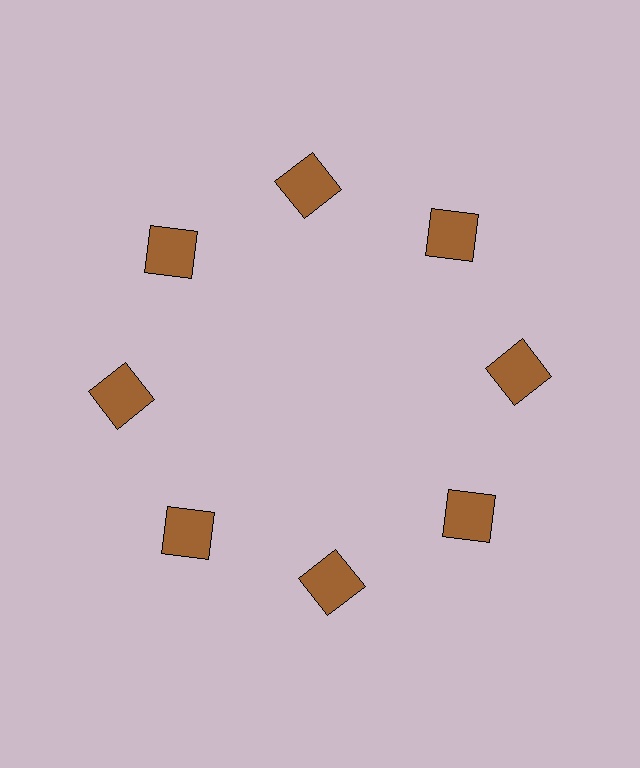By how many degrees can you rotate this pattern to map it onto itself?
The pattern maps onto itself every 45 degrees of rotation.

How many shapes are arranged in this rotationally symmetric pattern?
There are 8 shapes, arranged in 8 groups of 1.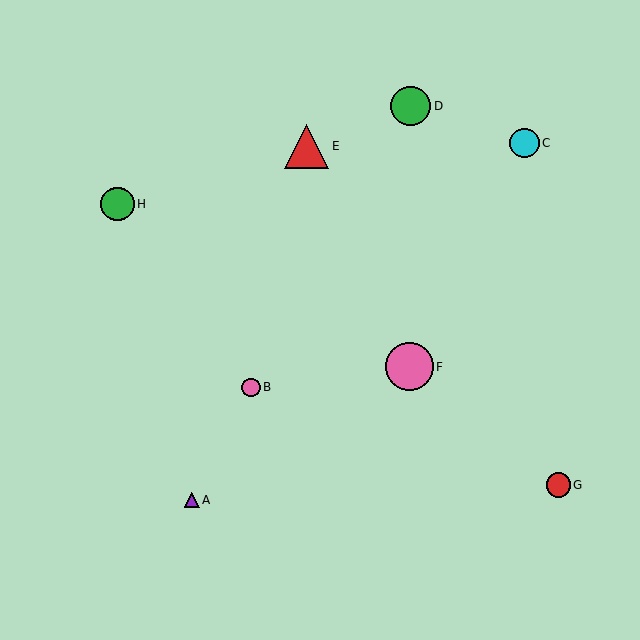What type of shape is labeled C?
Shape C is a cyan circle.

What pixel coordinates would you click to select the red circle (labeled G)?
Click at (558, 485) to select the red circle G.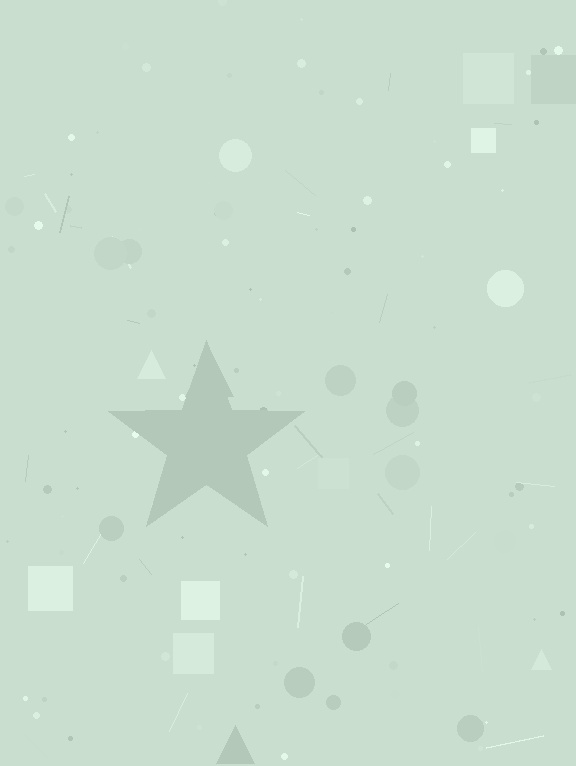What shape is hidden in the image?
A star is hidden in the image.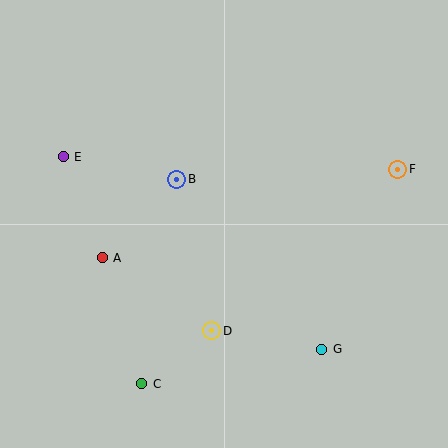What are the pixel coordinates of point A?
Point A is at (102, 258).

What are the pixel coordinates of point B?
Point B is at (177, 179).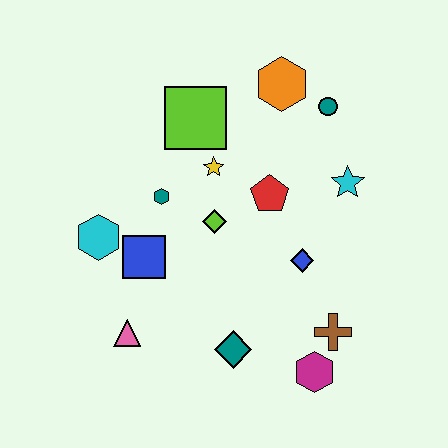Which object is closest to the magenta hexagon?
The brown cross is closest to the magenta hexagon.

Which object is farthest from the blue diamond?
The cyan hexagon is farthest from the blue diamond.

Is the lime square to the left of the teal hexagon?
No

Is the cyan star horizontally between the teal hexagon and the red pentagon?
No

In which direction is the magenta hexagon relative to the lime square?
The magenta hexagon is below the lime square.